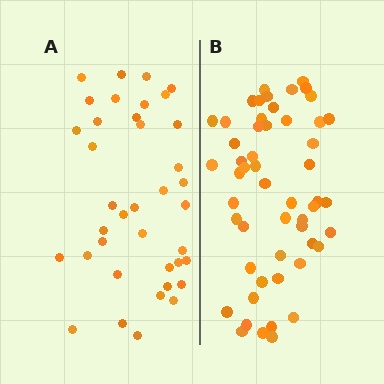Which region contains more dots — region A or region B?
Region B (the right region) has more dots.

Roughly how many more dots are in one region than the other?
Region B has approximately 15 more dots than region A.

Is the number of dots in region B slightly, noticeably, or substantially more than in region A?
Region B has noticeably more, but not dramatically so. The ratio is roughly 1.4 to 1.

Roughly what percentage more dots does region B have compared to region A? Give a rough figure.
About 40% more.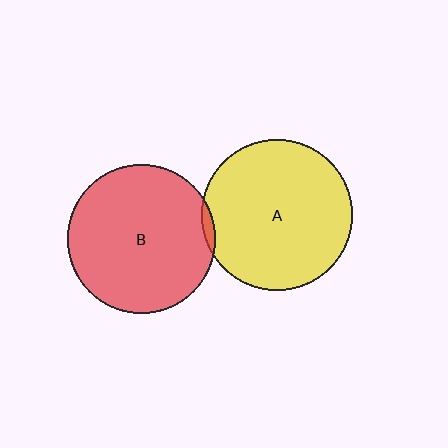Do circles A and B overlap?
Yes.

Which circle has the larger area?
Circle A (yellow).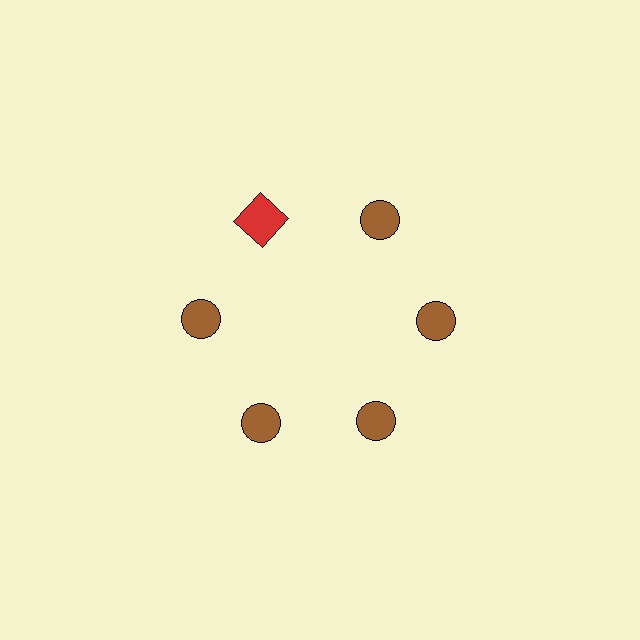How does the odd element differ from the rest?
It differs in both color (red instead of brown) and shape (square instead of circle).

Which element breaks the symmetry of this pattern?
The red square at roughly the 11 o'clock position breaks the symmetry. All other shapes are brown circles.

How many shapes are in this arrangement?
There are 6 shapes arranged in a ring pattern.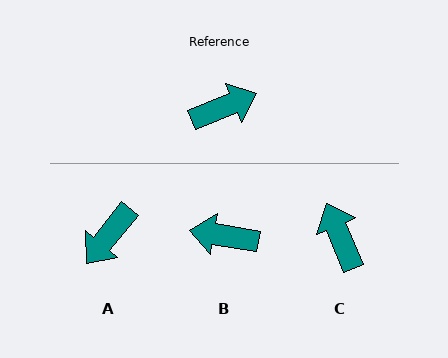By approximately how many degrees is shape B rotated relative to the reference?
Approximately 148 degrees counter-clockwise.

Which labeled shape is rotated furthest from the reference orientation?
A, about 151 degrees away.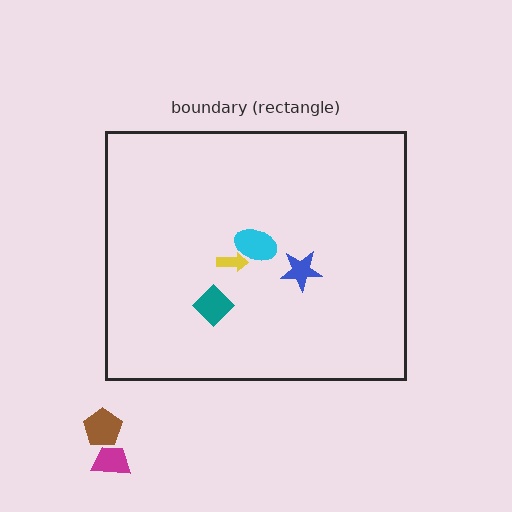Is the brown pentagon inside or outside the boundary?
Outside.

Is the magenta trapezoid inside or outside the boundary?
Outside.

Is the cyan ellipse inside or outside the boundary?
Inside.